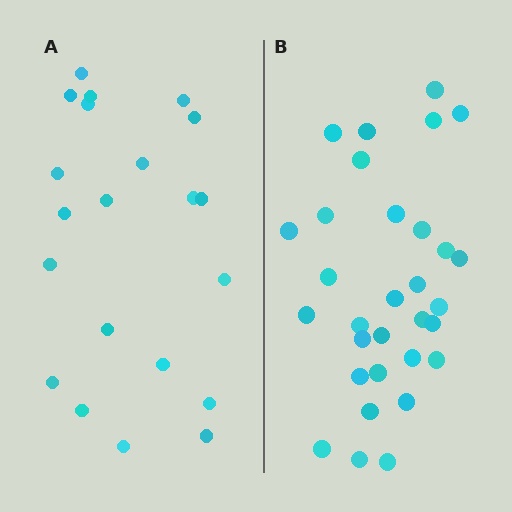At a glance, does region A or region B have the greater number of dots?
Region B (the right region) has more dots.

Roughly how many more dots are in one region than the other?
Region B has roughly 10 or so more dots than region A.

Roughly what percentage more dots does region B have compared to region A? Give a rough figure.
About 50% more.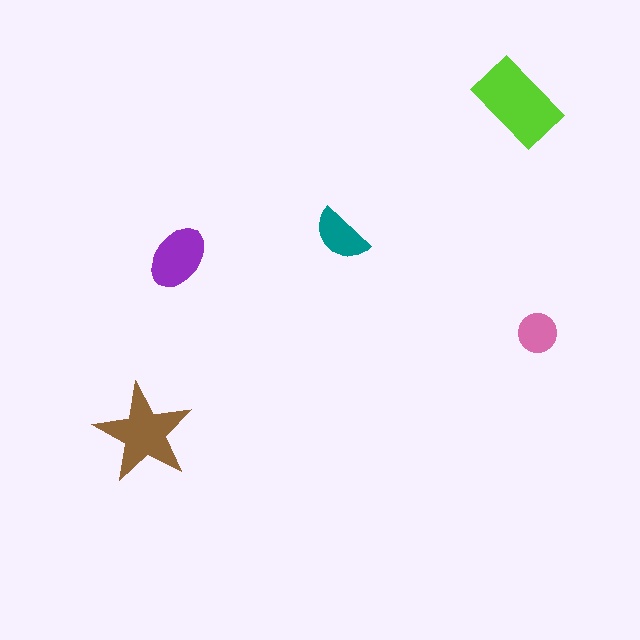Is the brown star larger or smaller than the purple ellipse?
Larger.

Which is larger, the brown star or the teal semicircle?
The brown star.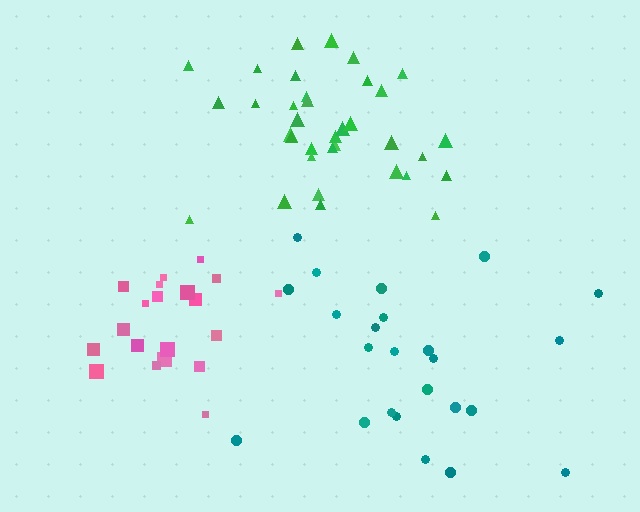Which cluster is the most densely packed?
Green.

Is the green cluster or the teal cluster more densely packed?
Green.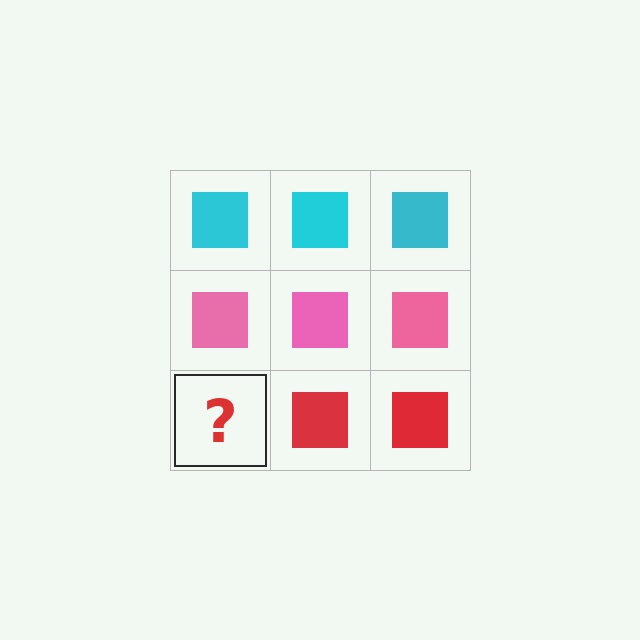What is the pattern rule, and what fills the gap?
The rule is that each row has a consistent color. The gap should be filled with a red square.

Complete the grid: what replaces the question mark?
The question mark should be replaced with a red square.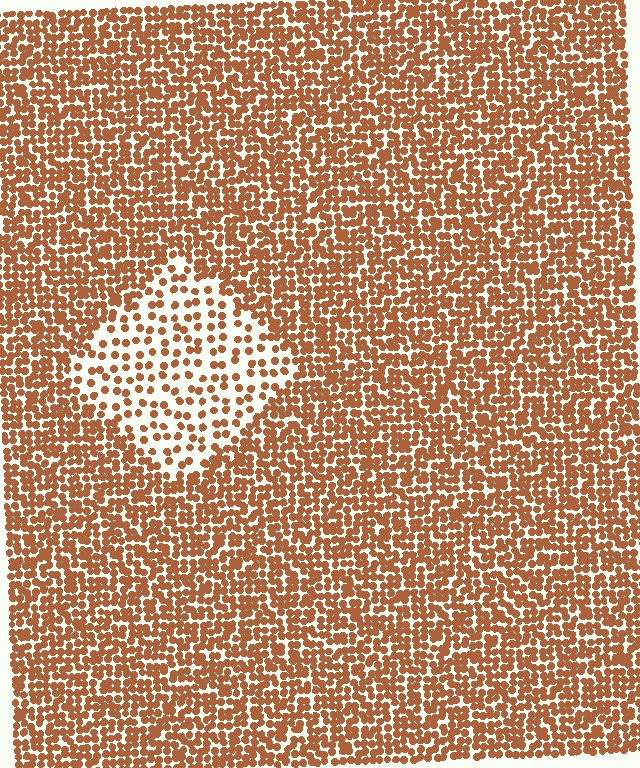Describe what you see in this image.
The image contains small brown elements arranged at two different densities. A diamond-shaped region is visible where the elements are less densely packed than the surrounding area.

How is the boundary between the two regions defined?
The boundary is defined by a change in element density (approximately 2.4x ratio). All elements are the same color, size, and shape.